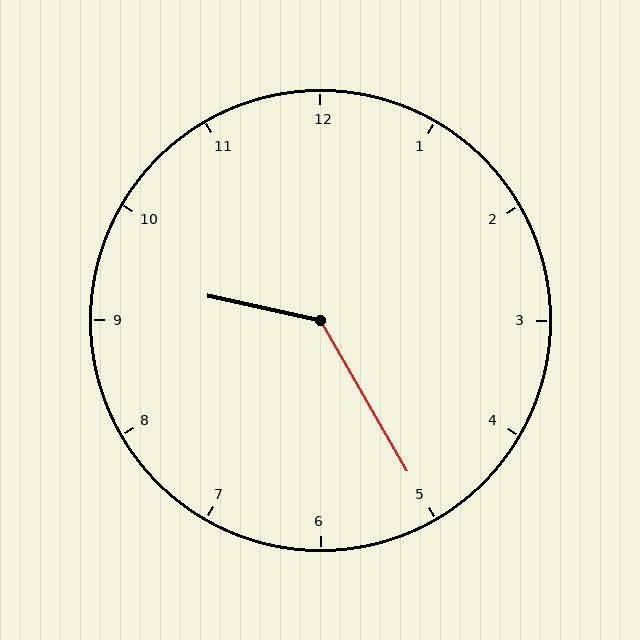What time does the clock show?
9:25.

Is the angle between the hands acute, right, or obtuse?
It is obtuse.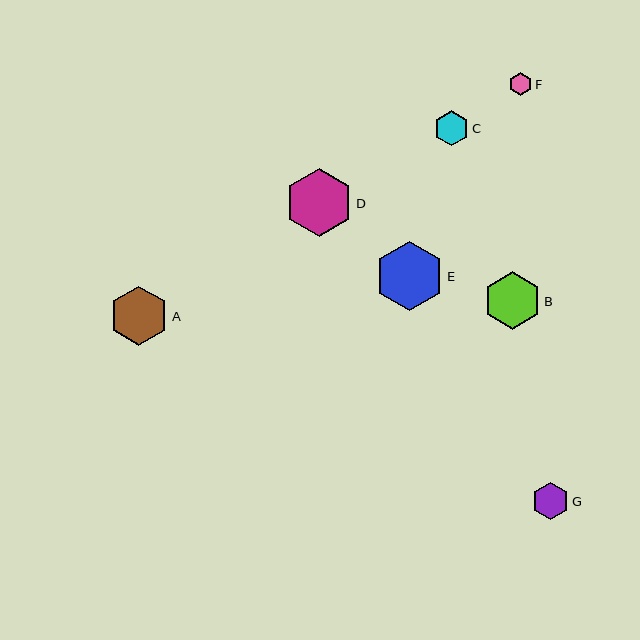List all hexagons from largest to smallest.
From largest to smallest: E, D, A, B, G, C, F.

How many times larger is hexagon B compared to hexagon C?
Hexagon B is approximately 1.6 times the size of hexagon C.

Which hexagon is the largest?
Hexagon E is the largest with a size of approximately 69 pixels.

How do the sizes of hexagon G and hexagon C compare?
Hexagon G and hexagon C are approximately the same size.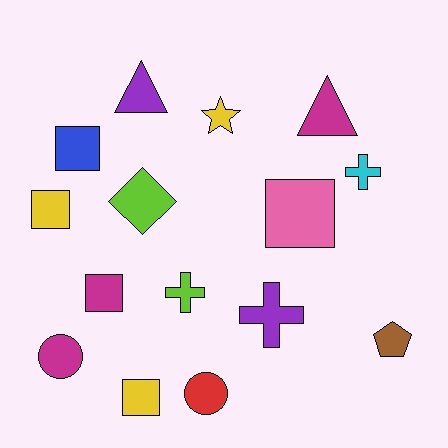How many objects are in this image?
There are 15 objects.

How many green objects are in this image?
There are no green objects.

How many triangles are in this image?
There are 2 triangles.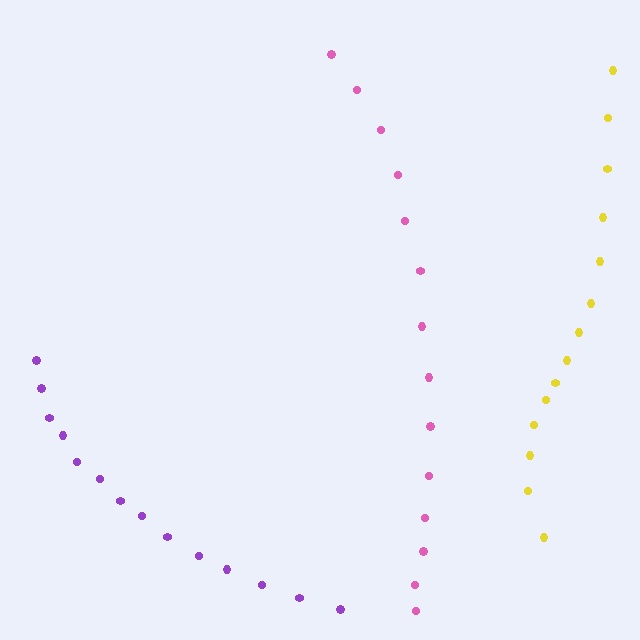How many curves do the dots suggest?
There are 3 distinct paths.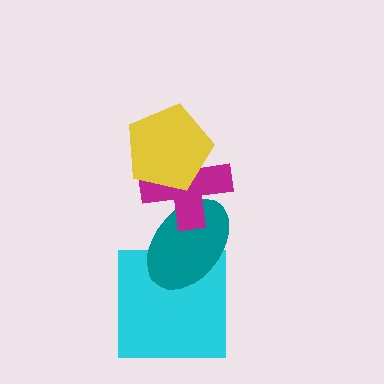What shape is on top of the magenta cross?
The yellow pentagon is on top of the magenta cross.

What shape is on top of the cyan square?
The teal ellipse is on top of the cyan square.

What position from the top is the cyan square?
The cyan square is 4th from the top.